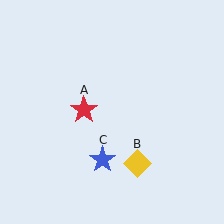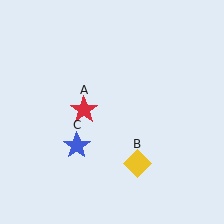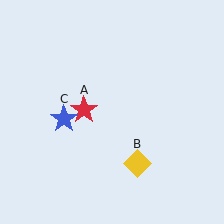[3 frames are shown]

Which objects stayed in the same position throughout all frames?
Red star (object A) and yellow diamond (object B) remained stationary.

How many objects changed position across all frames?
1 object changed position: blue star (object C).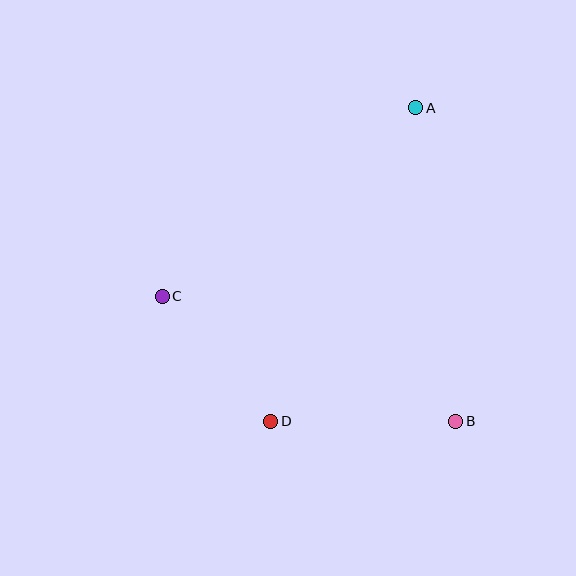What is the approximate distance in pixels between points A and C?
The distance between A and C is approximately 316 pixels.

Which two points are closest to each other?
Points C and D are closest to each other.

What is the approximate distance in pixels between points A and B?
The distance between A and B is approximately 316 pixels.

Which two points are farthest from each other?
Points A and D are farthest from each other.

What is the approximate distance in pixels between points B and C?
The distance between B and C is approximately 319 pixels.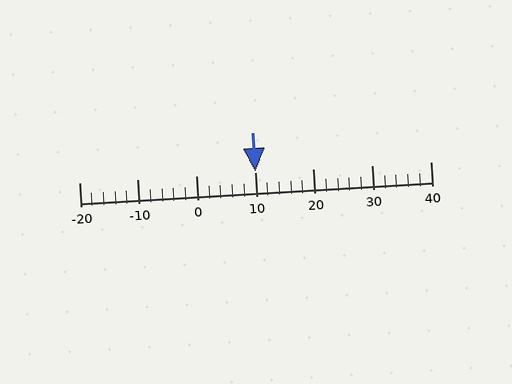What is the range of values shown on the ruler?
The ruler shows values from -20 to 40.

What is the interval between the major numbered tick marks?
The major tick marks are spaced 10 units apart.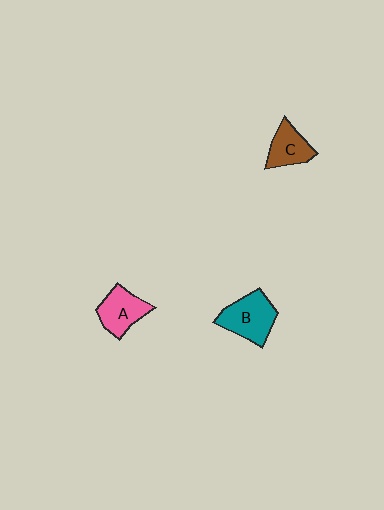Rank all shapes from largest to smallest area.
From largest to smallest: B (teal), A (pink), C (brown).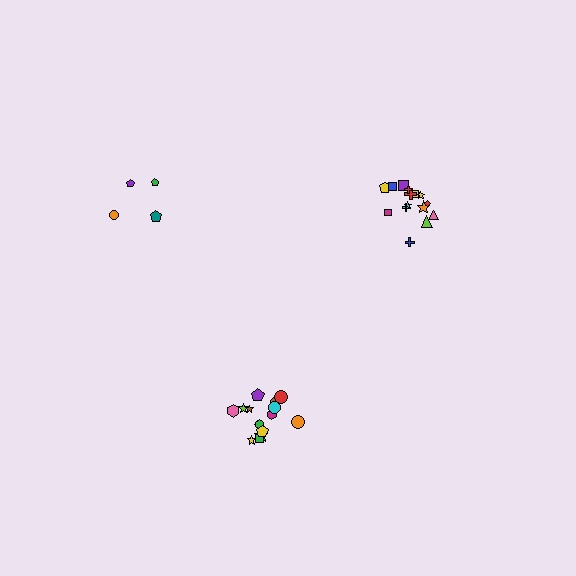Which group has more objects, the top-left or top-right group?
The top-right group.